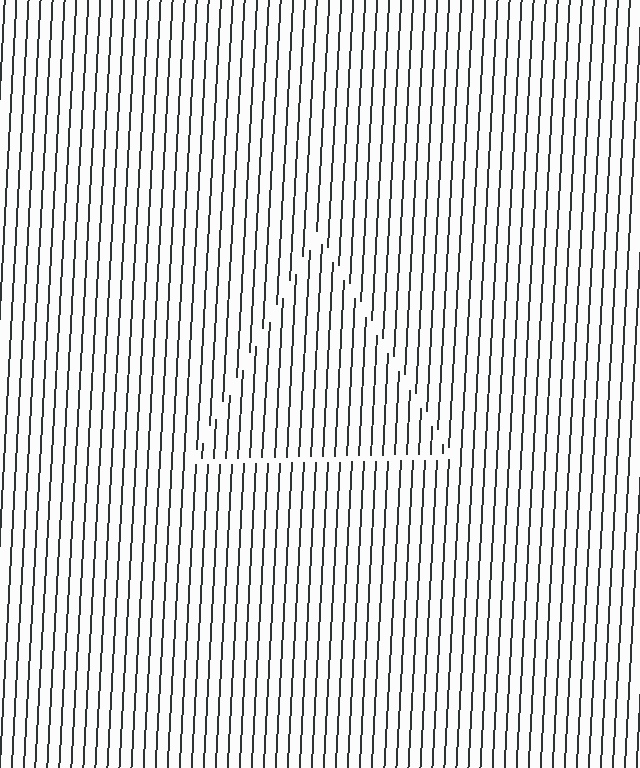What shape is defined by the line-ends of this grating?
An illusory triangle. The interior of the shape contains the same grating, shifted by half a period — the contour is defined by the phase discontinuity where line-ends from the inner and outer gratings abut.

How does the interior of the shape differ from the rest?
The interior of the shape contains the same grating, shifted by half a period — the contour is defined by the phase discontinuity where line-ends from the inner and outer gratings abut.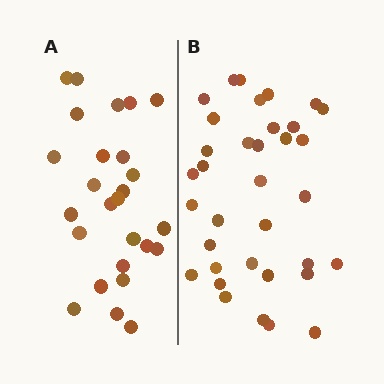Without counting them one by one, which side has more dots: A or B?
Region B (the right region) has more dots.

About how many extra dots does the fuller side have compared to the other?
Region B has roughly 8 or so more dots than region A.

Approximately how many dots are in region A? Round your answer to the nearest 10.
About 30 dots. (The exact count is 26, which rounds to 30.)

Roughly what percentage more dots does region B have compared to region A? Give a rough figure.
About 35% more.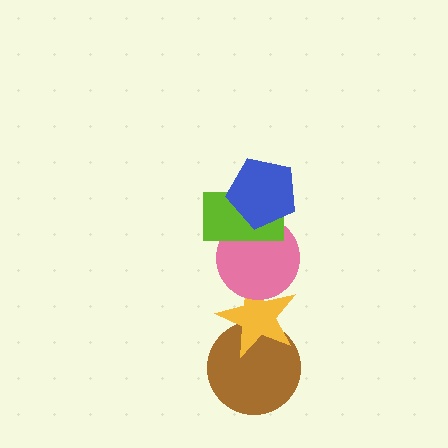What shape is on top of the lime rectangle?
The blue pentagon is on top of the lime rectangle.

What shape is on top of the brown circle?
The yellow star is on top of the brown circle.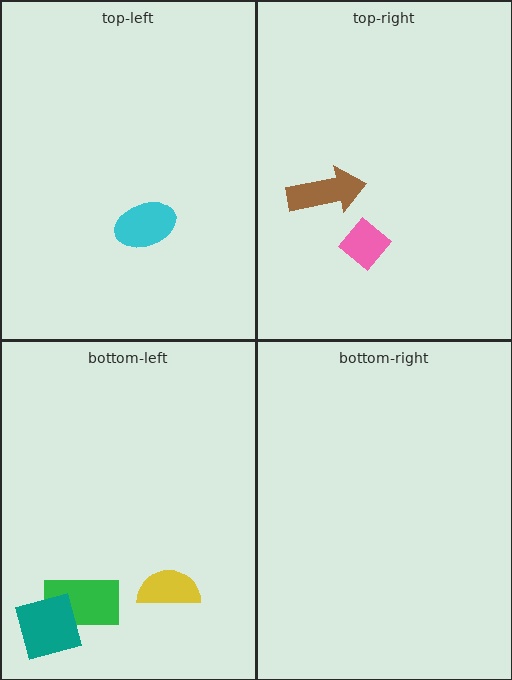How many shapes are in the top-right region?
2.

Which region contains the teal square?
The bottom-left region.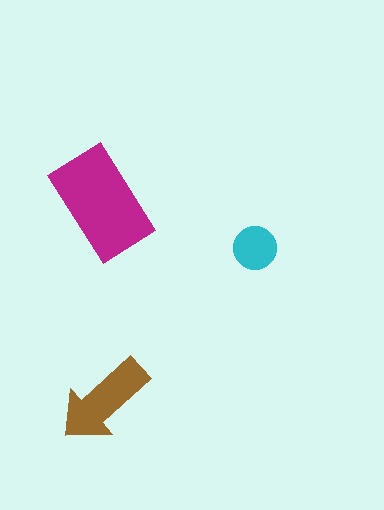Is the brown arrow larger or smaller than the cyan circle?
Larger.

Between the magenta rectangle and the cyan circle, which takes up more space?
The magenta rectangle.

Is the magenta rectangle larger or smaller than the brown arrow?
Larger.